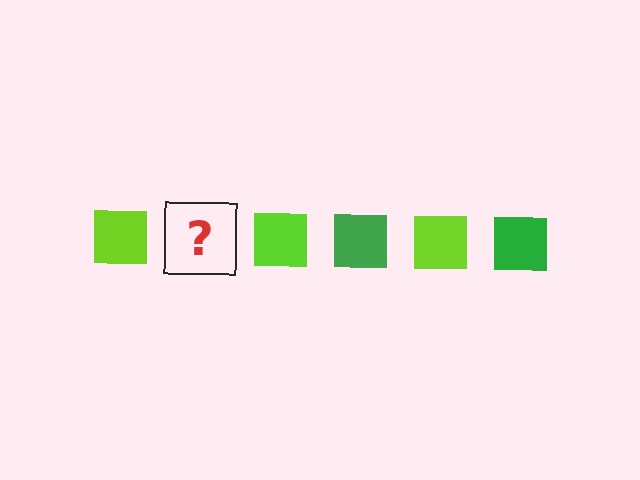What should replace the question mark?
The question mark should be replaced with a green square.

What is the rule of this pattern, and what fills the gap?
The rule is that the pattern cycles through lime, green squares. The gap should be filled with a green square.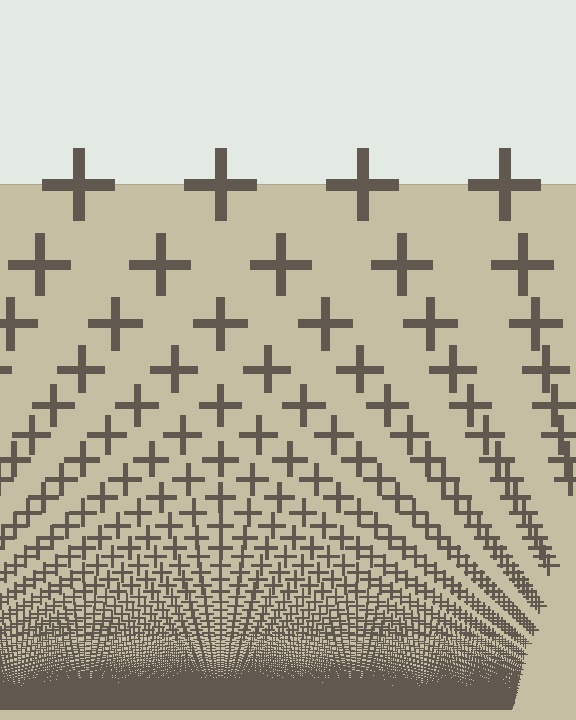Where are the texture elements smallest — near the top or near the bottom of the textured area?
Near the bottom.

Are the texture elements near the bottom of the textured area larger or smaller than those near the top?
Smaller. The gradient is inverted — elements near the bottom are smaller and denser.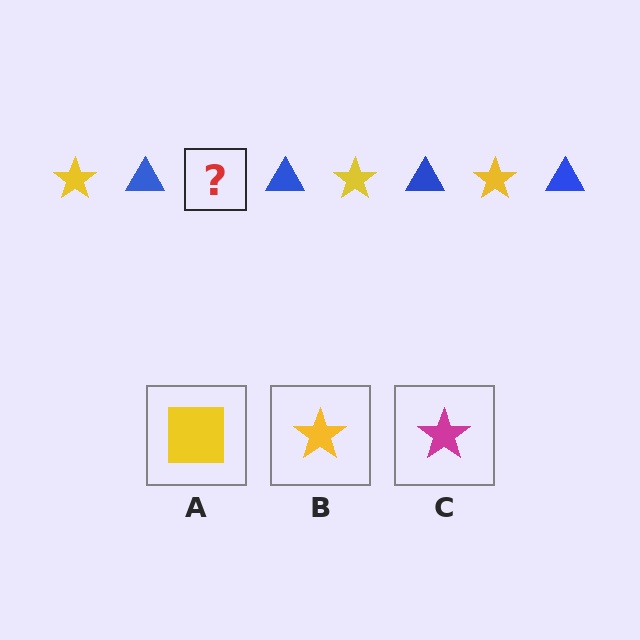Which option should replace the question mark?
Option B.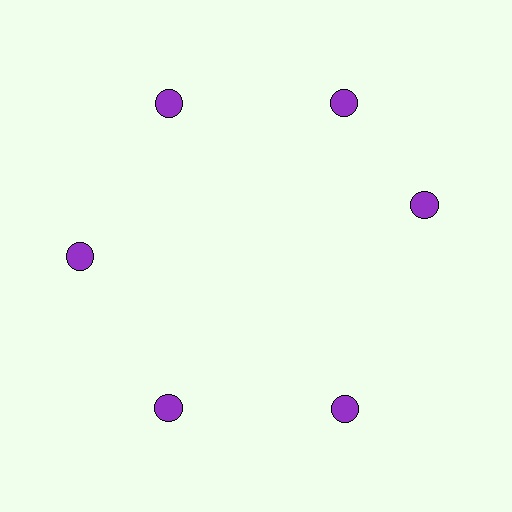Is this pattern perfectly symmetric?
No. The 6 purple circles are arranged in a ring, but one element near the 3 o'clock position is rotated out of alignment along the ring, breaking the 6-fold rotational symmetry.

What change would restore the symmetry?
The symmetry would be restored by rotating it back into even spacing with its neighbors so that all 6 circles sit at equal angles and equal distance from the center.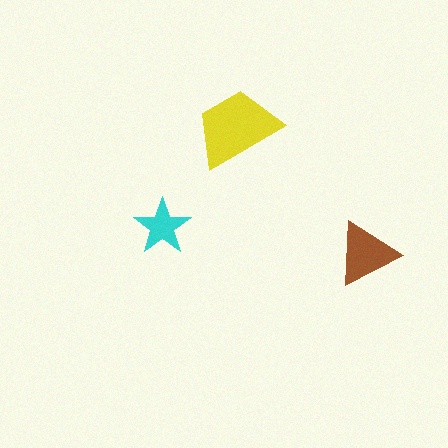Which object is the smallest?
The cyan star.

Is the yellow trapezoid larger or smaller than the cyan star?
Larger.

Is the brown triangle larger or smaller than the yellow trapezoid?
Smaller.